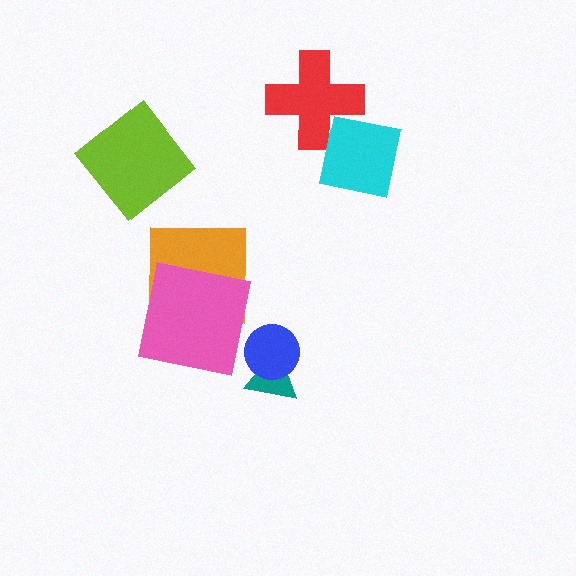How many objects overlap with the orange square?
1 object overlaps with the orange square.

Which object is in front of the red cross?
The cyan square is in front of the red cross.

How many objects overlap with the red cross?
1 object overlaps with the red cross.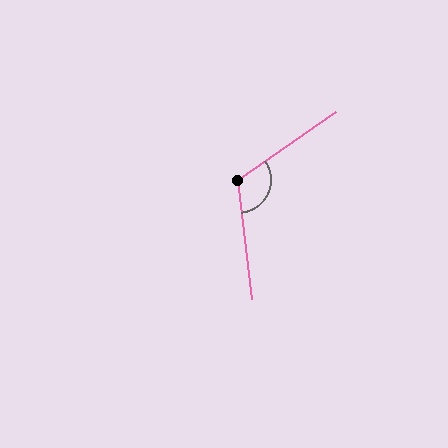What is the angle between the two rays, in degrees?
Approximately 118 degrees.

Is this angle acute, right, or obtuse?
It is obtuse.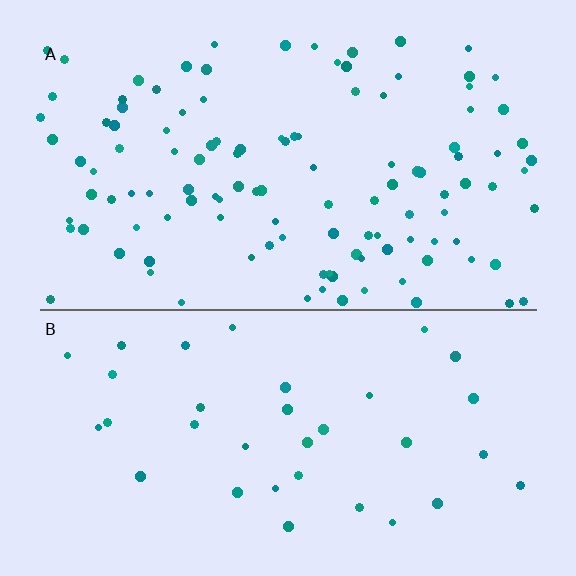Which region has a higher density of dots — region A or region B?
A (the top).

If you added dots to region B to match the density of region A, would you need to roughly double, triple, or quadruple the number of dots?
Approximately triple.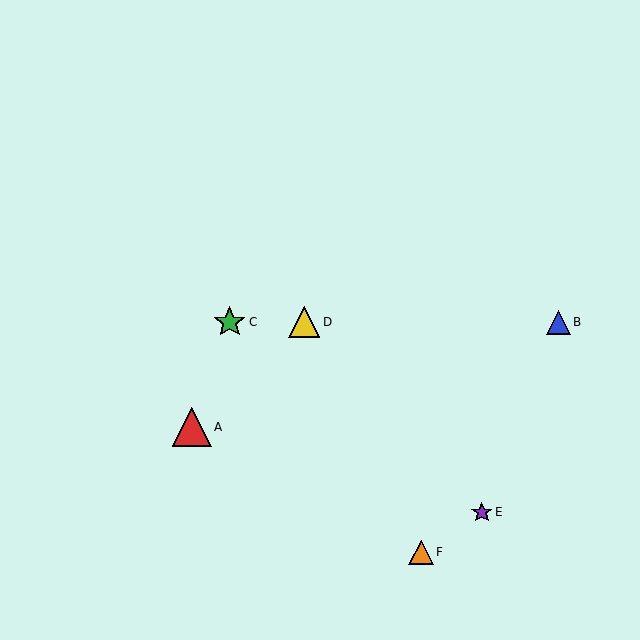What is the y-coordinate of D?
Object D is at y≈322.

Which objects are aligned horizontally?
Objects B, C, D are aligned horizontally.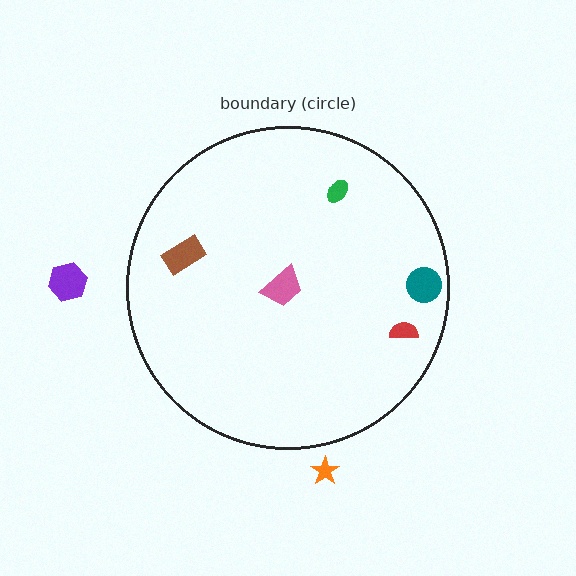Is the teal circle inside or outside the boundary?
Inside.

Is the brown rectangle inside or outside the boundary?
Inside.